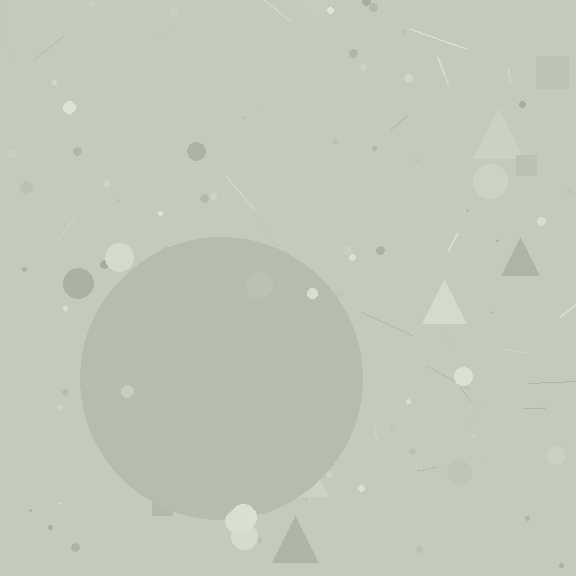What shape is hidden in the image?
A circle is hidden in the image.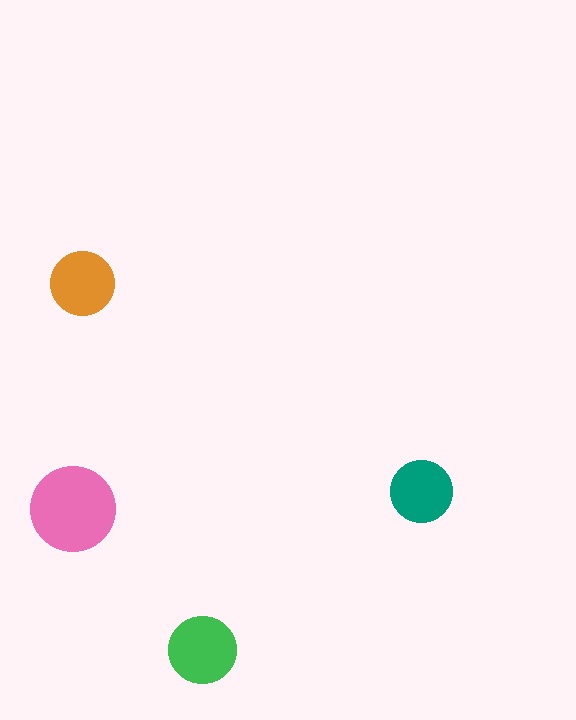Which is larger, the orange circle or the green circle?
The green one.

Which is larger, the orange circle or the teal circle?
The orange one.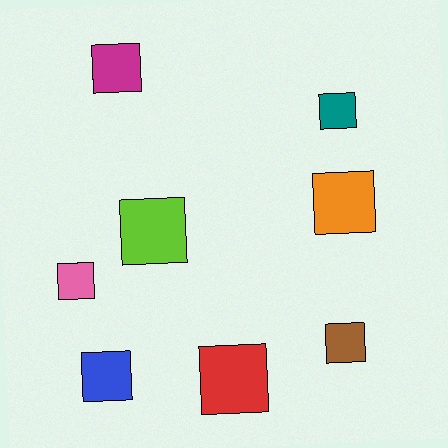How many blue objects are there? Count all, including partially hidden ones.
There is 1 blue object.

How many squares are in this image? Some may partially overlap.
There are 8 squares.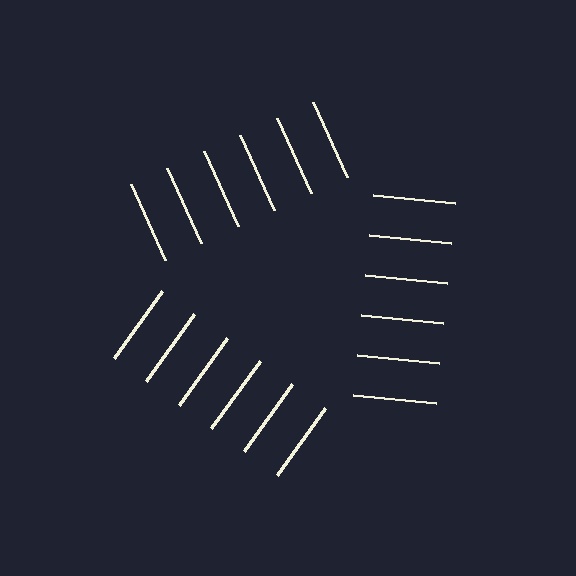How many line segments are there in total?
18 — 6 along each of the 3 edges.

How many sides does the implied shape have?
3 sides — the line-ends trace a triangle.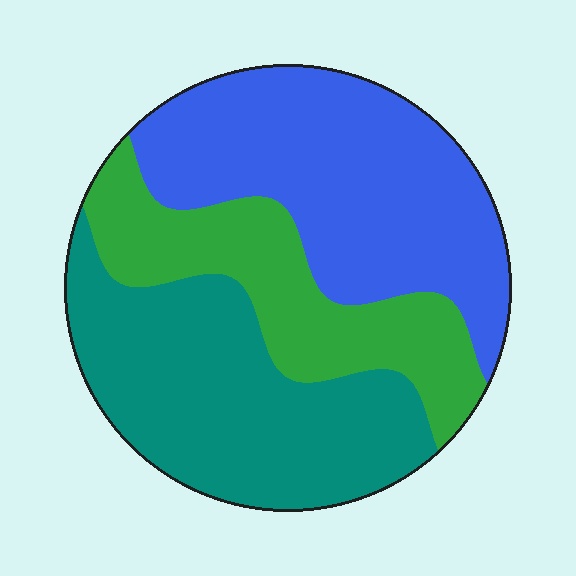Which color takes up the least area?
Green, at roughly 25%.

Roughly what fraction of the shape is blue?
Blue covers roughly 40% of the shape.